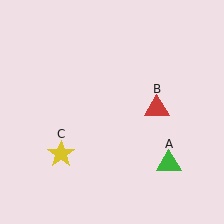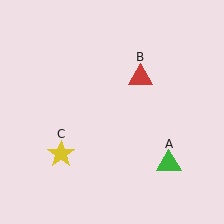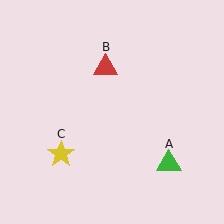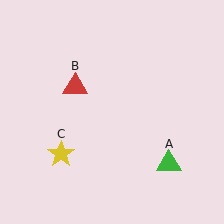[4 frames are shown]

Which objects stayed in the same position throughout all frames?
Green triangle (object A) and yellow star (object C) remained stationary.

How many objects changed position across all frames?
1 object changed position: red triangle (object B).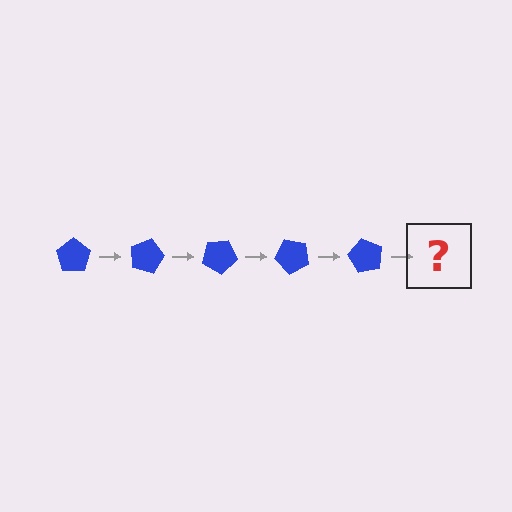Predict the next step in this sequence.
The next step is a blue pentagon rotated 75 degrees.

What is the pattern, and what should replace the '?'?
The pattern is that the pentagon rotates 15 degrees each step. The '?' should be a blue pentagon rotated 75 degrees.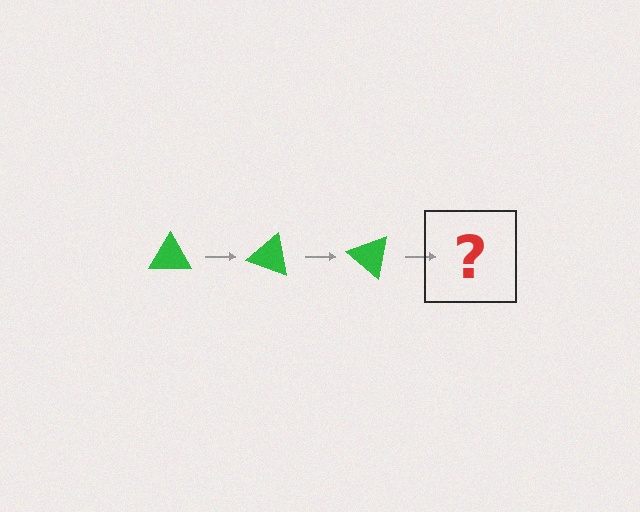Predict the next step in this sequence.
The next step is a green triangle rotated 60 degrees.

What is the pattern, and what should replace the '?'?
The pattern is that the triangle rotates 20 degrees each step. The '?' should be a green triangle rotated 60 degrees.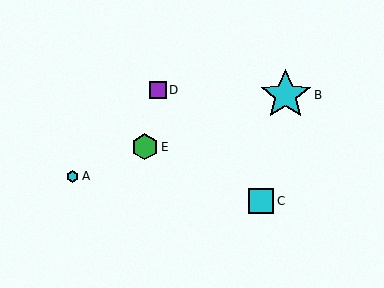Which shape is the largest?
The cyan star (labeled B) is the largest.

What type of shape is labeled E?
Shape E is a green hexagon.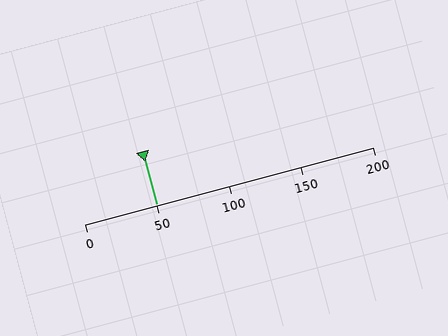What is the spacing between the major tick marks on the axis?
The major ticks are spaced 50 apart.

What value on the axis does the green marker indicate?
The marker indicates approximately 50.